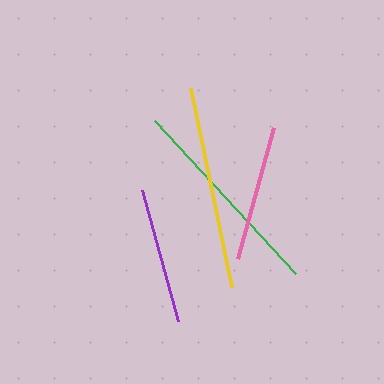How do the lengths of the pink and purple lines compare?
The pink and purple lines are approximately the same length.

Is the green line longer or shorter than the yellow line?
The green line is longer than the yellow line.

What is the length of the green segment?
The green segment is approximately 208 pixels long.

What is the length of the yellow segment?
The yellow segment is approximately 203 pixels long.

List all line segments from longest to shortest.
From longest to shortest: green, yellow, pink, purple.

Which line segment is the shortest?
The purple line is the shortest at approximately 135 pixels.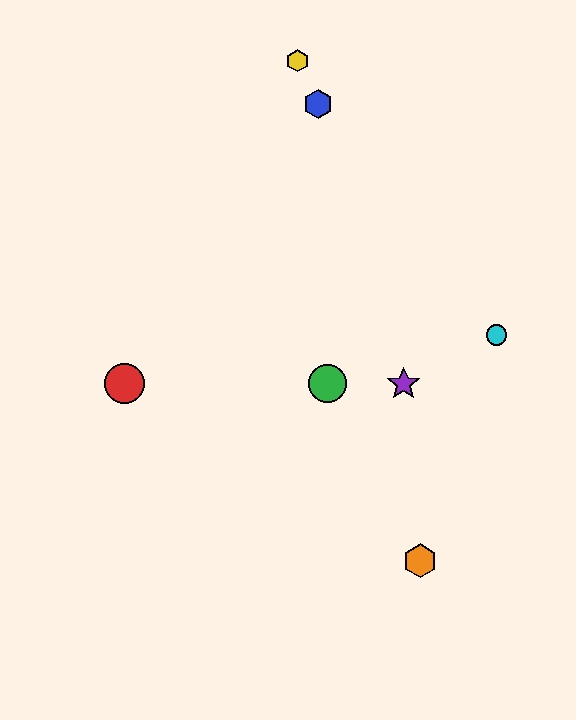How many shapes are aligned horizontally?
3 shapes (the red circle, the green circle, the purple star) are aligned horizontally.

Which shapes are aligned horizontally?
The red circle, the green circle, the purple star are aligned horizontally.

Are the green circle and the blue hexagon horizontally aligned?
No, the green circle is at y≈384 and the blue hexagon is at y≈104.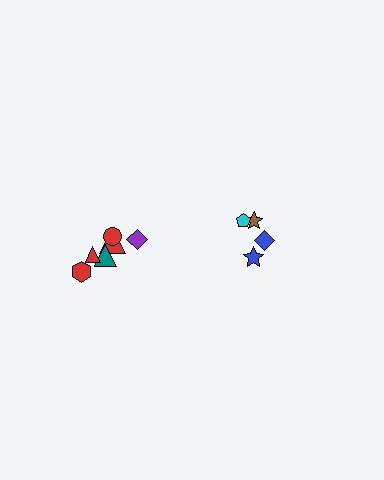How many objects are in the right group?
There are 4 objects.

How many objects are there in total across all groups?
There are 10 objects.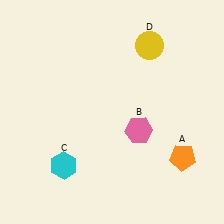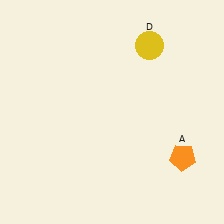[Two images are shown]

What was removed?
The pink hexagon (B), the cyan hexagon (C) were removed in Image 2.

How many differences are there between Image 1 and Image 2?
There are 2 differences between the two images.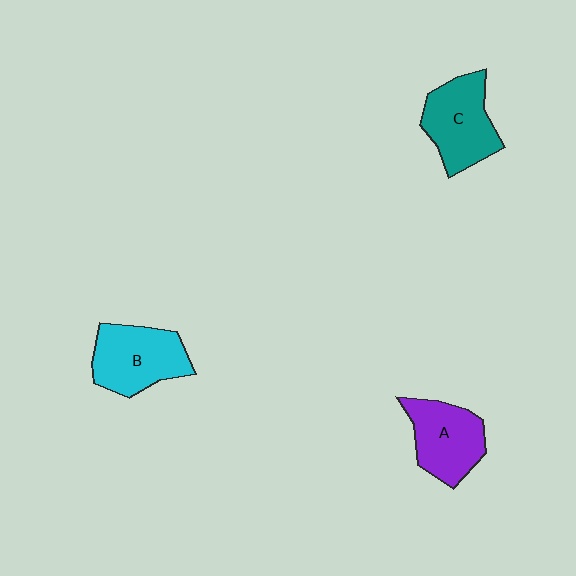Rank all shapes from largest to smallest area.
From largest to smallest: B (cyan), C (teal), A (purple).